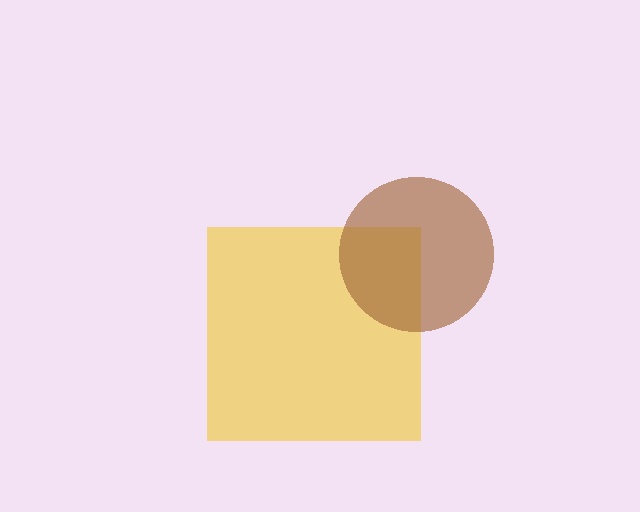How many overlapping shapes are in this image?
There are 2 overlapping shapes in the image.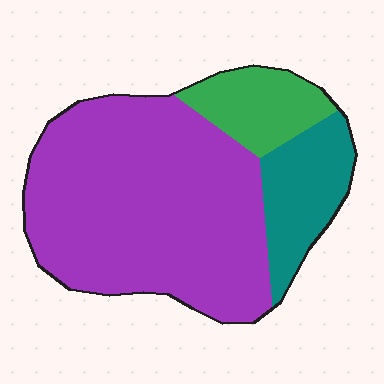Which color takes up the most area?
Purple, at roughly 70%.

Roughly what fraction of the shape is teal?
Teal covers around 15% of the shape.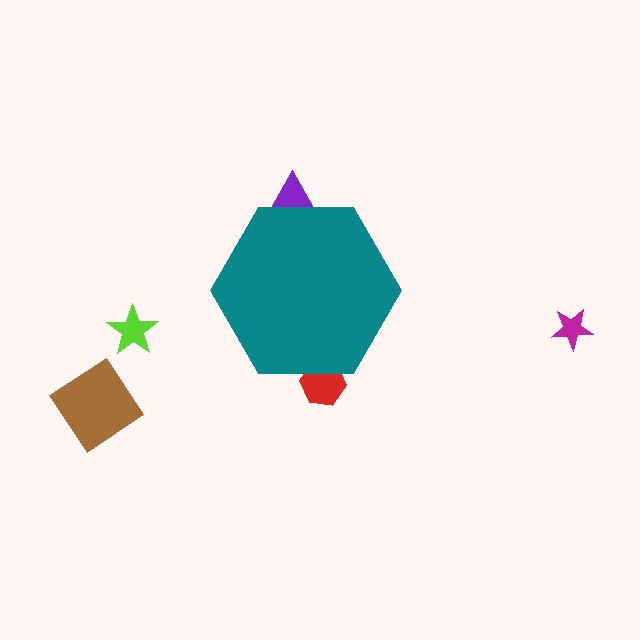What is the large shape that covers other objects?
A teal hexagon.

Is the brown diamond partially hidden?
No, the brown diamond is fully visible.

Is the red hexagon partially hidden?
Yes, the red hexagon is partially hidden behind the teal hexagon.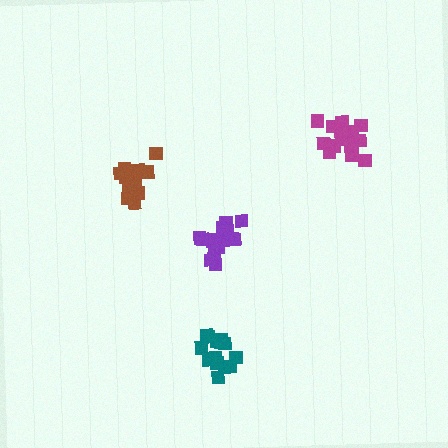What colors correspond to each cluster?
The clusters are colored: purple, brown, magenta, teal.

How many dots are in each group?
Group 1: 18 dots, Group 2: 14 dots, Group 3: 16 dots, Group 4: 16 dots (64 total).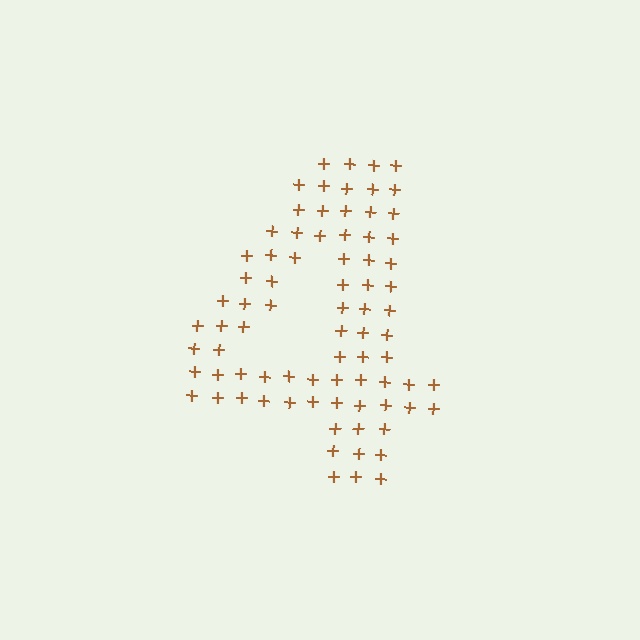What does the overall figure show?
The overall figure shows the digit 4.